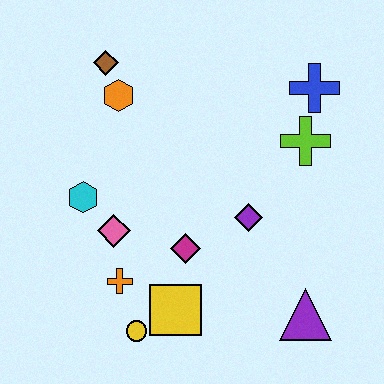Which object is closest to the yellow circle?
The yellow square is closest to the yellow circle.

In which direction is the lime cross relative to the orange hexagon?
The lime cross is to the right of the orange hexagon.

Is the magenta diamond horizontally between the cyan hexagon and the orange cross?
No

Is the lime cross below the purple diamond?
No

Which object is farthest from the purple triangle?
The brown diamond is farthest from the purple triangle.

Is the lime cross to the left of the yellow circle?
No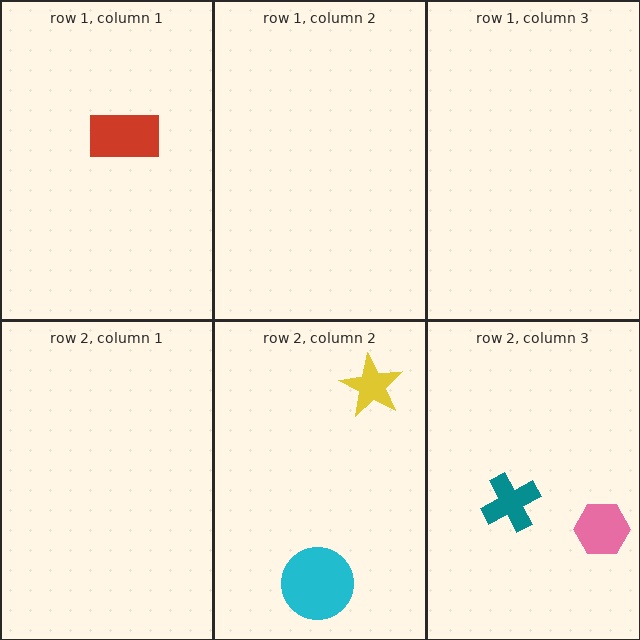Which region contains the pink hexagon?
The row 2, column 3 region.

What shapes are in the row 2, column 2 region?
The cyan circle, the yellow star.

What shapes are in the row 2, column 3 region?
The pink hexagon, the teal cross.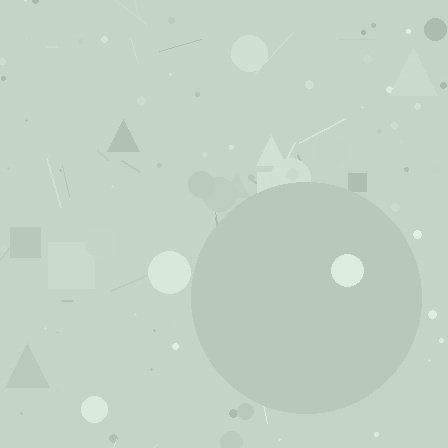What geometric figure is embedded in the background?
A circle is embedded in the background.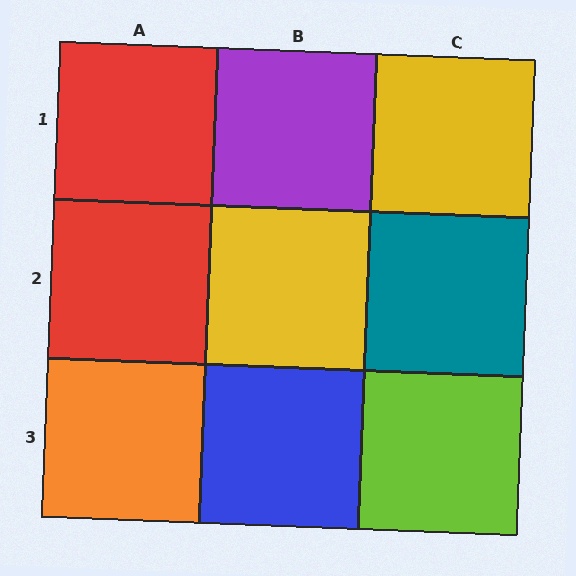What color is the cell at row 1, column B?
Purple.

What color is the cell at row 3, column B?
Blue.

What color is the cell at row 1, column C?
Yellow.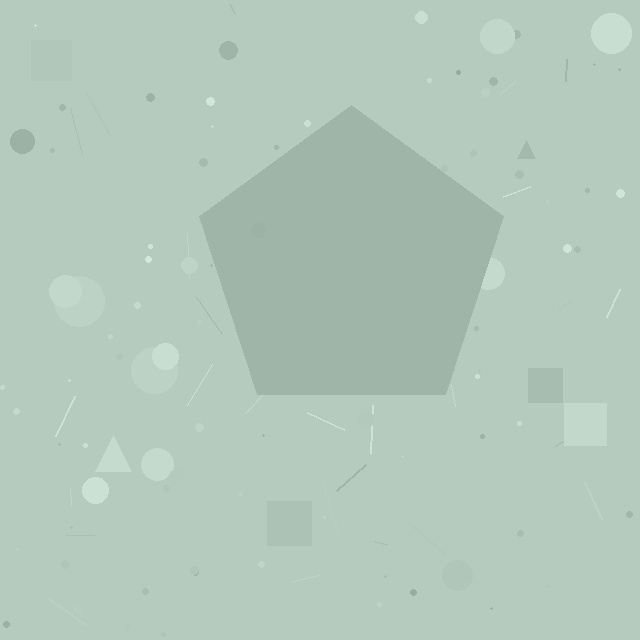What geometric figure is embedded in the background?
A pentagon is embedded in the background.